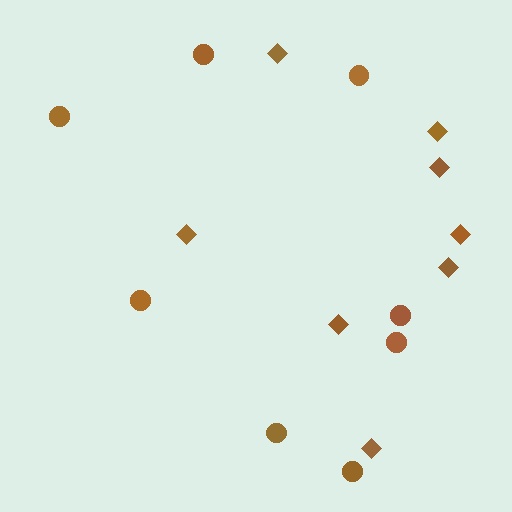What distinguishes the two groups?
There are 2 groups: one group of diamonds (8) and one group of circles (8).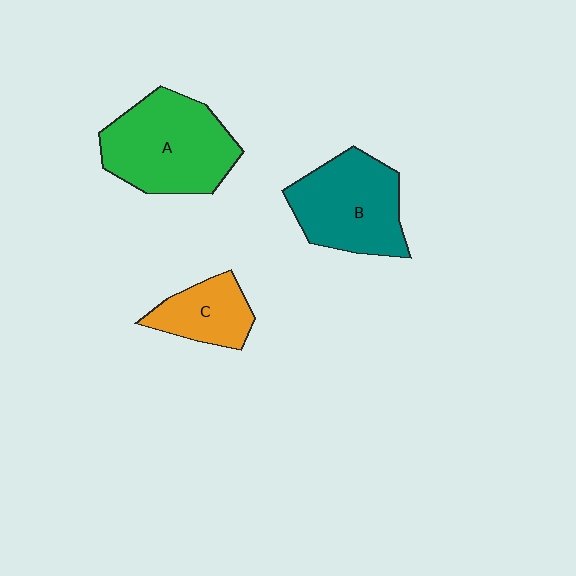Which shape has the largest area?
Shape A (green).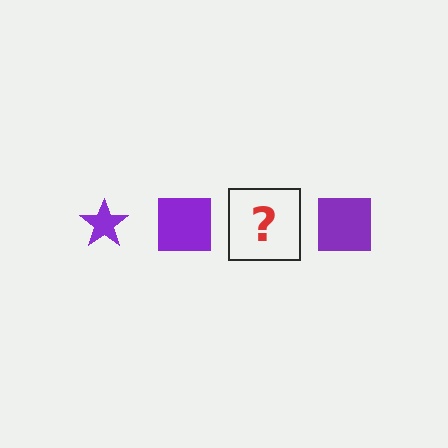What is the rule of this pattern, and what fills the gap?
The rule is that the pattern cycles through star, square shapes in purple. The gap should be filled with a purple star.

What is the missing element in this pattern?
The missing element is a purple star.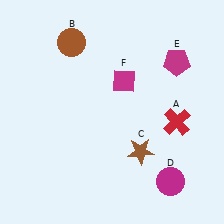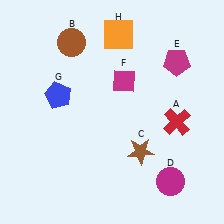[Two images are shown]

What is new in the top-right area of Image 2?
An orange square (H) was added in the top-right area of Image 2.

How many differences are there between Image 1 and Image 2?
There are 2 differences between the two images.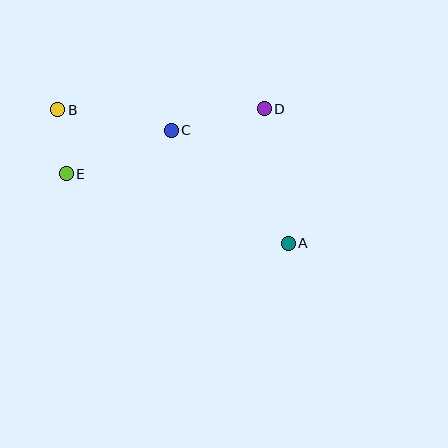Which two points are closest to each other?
Points B and E are closest to each other.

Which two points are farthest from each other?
Points A and B are farthest from each other.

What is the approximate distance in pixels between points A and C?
The distance between A and C is approximately 163 pixels.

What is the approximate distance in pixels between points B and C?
The distance between B and C is approximately 115 pixels.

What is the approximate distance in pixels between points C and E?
The distance between C and E is approximately 114 pixels.